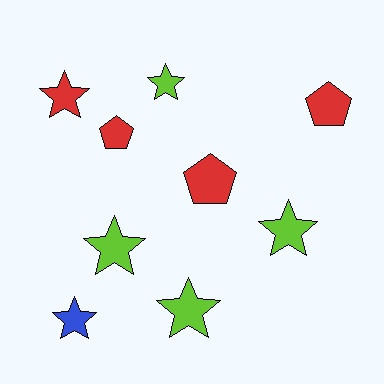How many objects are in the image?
There are 9 objects.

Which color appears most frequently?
Lime, with 4 objects.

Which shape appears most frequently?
Star, with 6 objects.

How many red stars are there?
There is 1 red star.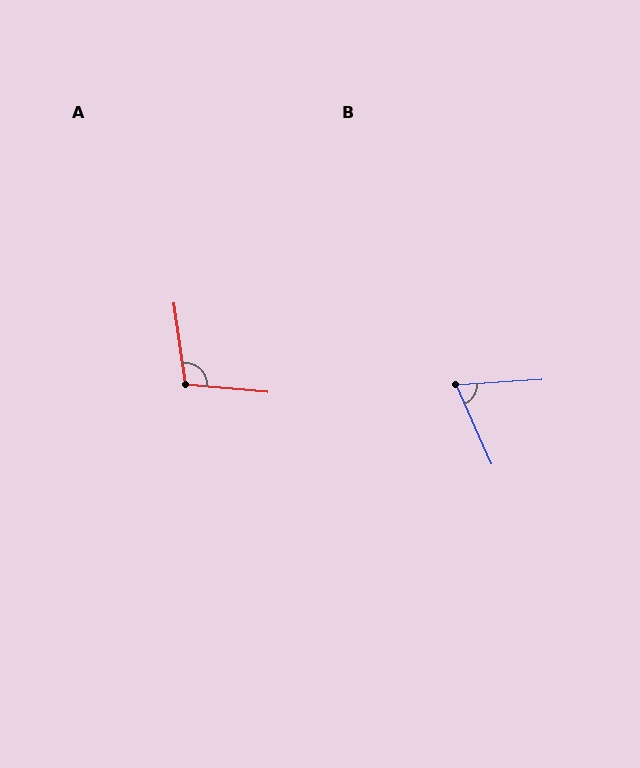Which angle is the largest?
A, at approximately 103 degrees.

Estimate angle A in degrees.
Approximately 103 degrees.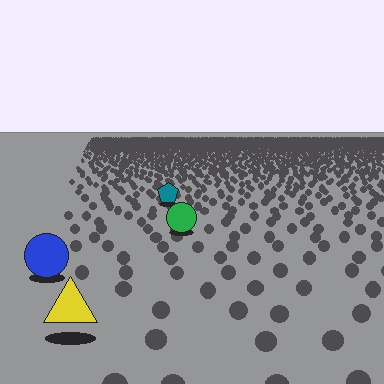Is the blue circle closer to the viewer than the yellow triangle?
No. The yellow triangle is closer — you can tell from the texture gradient: the ground texture is coarser near it.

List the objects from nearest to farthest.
From nearest to farthest: the yellow triangle, the blue circle, the green circle, the teal pentagon.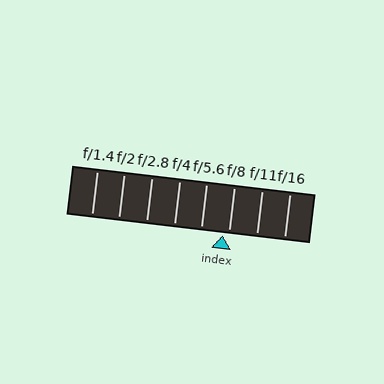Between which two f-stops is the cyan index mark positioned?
The index mark is between f/5.6 and f/8.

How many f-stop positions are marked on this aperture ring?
There are 8 f-stop positions marked.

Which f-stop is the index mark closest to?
The index mark is closest to f/8.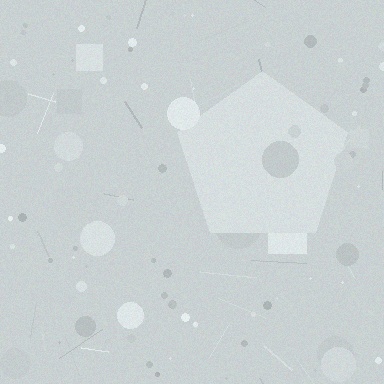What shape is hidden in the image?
A pentagon is hidden in the image.